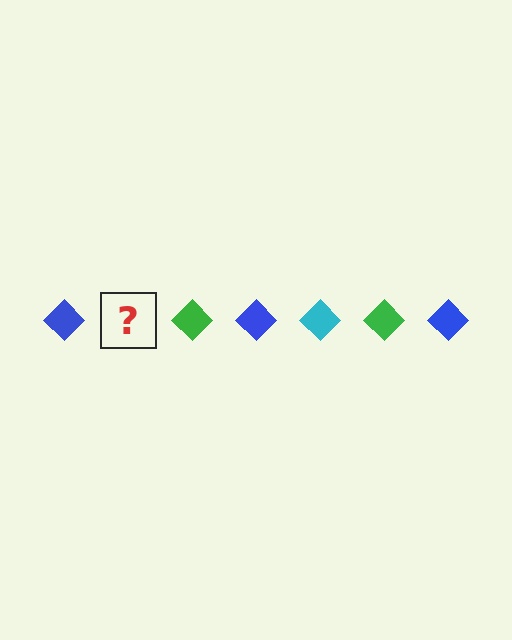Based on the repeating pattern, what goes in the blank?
The blank should be a cyan diamond.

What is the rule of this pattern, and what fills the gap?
The rule is that the pattern cycles through blue, cyan, green diamonds. The gap should be filled with a cyan diamond.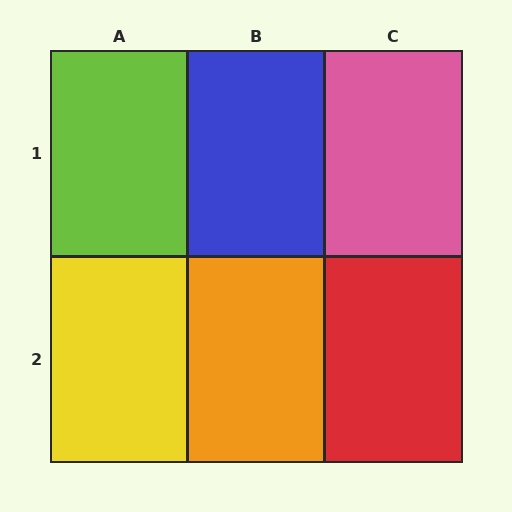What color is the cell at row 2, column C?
Red.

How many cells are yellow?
1 cell is yellow.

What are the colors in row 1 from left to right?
Lime, blue, pink.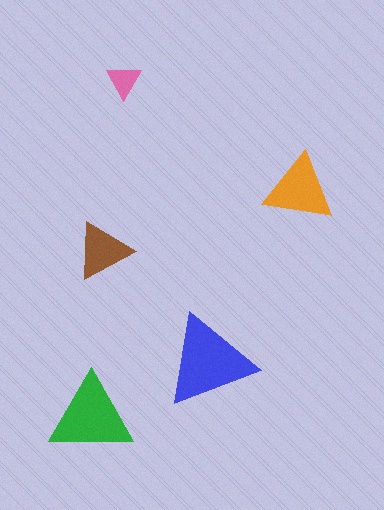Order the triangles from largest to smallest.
the blue one, the green one, the orange one, the brown one, the pink one.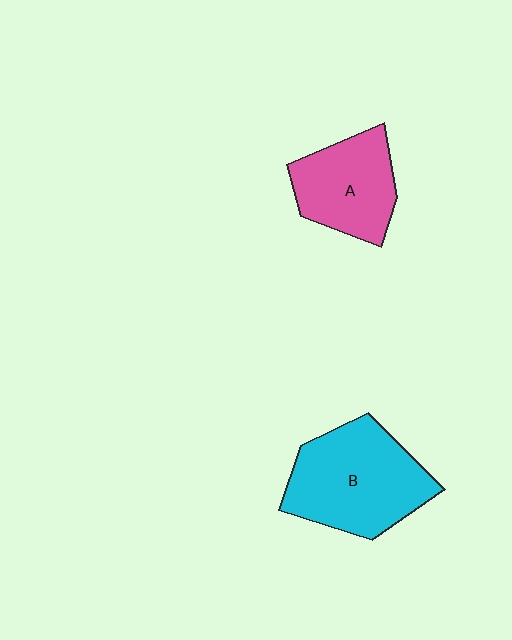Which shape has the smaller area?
Shape A (pink).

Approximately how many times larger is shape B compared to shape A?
Approximately 1.4 times.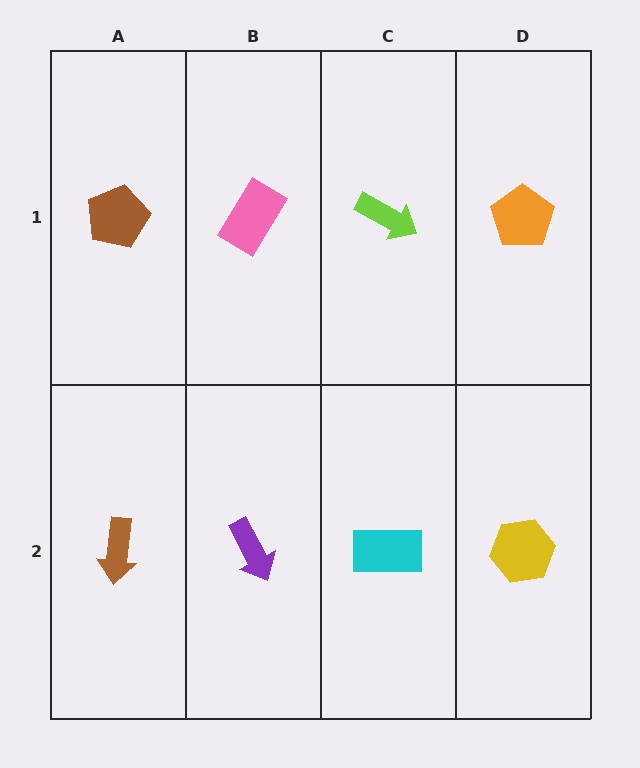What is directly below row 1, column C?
A cyan rectangle.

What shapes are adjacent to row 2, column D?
An orange pentagon (row 1, column D), a cyan rectangle (row 2, column C).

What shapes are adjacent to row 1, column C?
A cyan rectangle (row 2, column C), a pink rectangle (row 1, column B), an orange pentagon (row 1, column D).